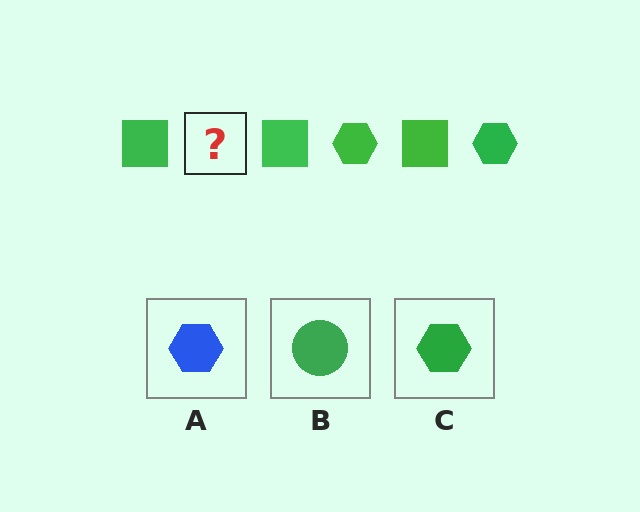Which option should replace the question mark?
Option C.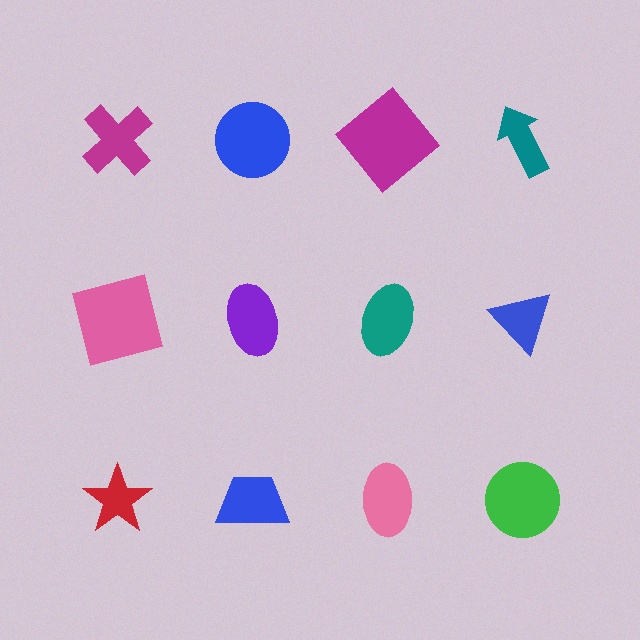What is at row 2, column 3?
A teal ellipse.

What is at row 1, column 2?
A blue circle.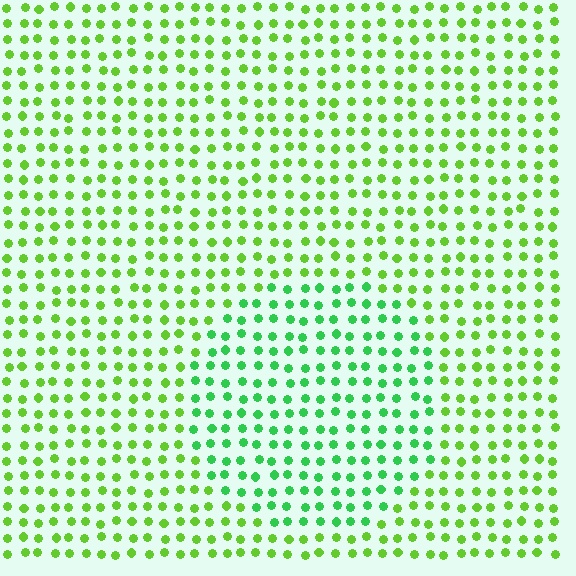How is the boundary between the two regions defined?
The boundary is defined purely by a slight shift in hue (about 33 degrees). Spacing, size, and orientation are identical on both sides.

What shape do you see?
I see a circle.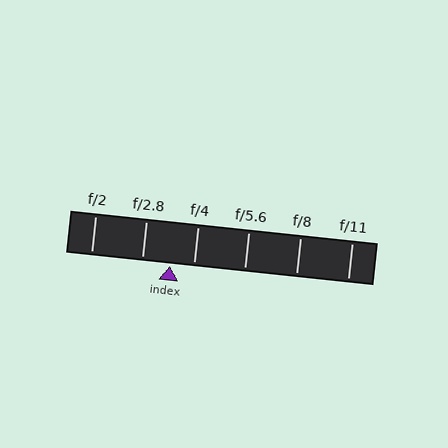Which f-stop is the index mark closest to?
The index mark is closest to f/4.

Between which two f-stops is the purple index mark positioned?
The index mark is between f/2.8 and f/4.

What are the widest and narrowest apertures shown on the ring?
The widest aperture shown is f/2 and the narrowest is f/11.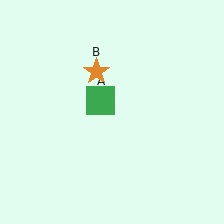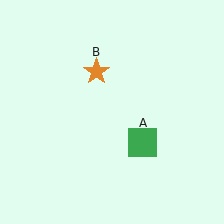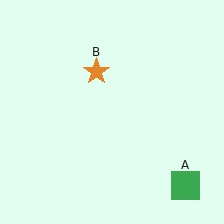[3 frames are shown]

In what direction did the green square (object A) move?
The green square (object A) moved down and to the right.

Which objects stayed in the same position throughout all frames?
Orange star (object B) remained stationary.